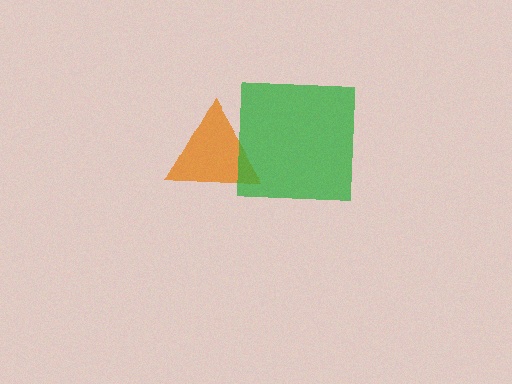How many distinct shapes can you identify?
There are 2 distinct shapes: an orange triangle, a green square.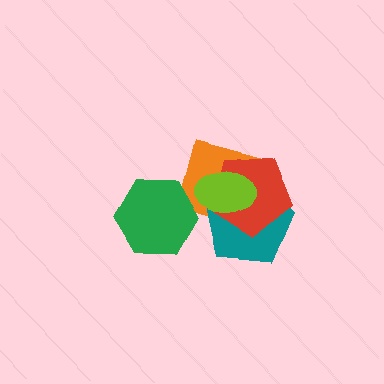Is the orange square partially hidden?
Yes, it is partially covered by another shape.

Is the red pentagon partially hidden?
Yes, it is partially covered by another shape.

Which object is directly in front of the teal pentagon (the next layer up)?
The red pentagon is directly in front of the teal pentagon.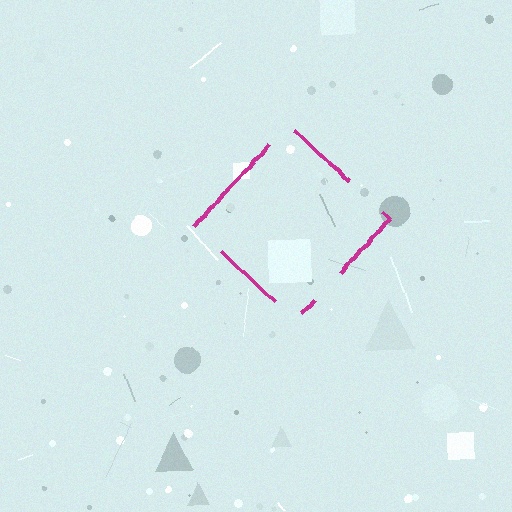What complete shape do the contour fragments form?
The contour fragments form a diamond.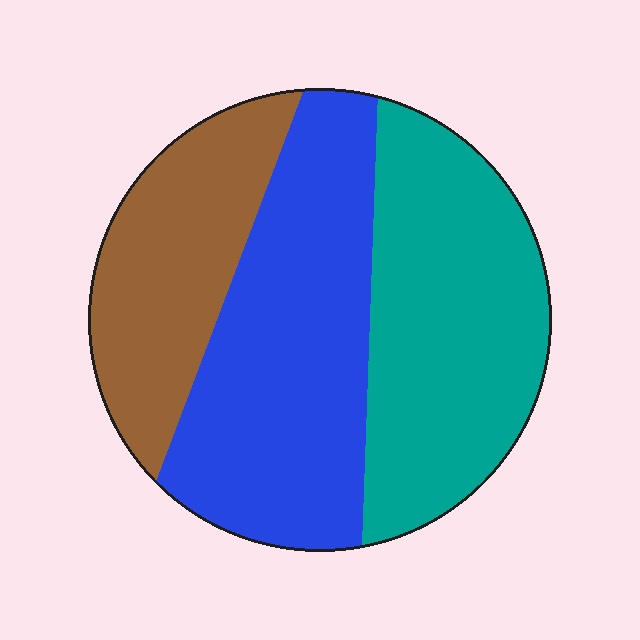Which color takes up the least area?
Brown, at roughly 25%.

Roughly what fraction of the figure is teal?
Teal takes up about three eighths (3/8) of the figure.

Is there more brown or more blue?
Blue.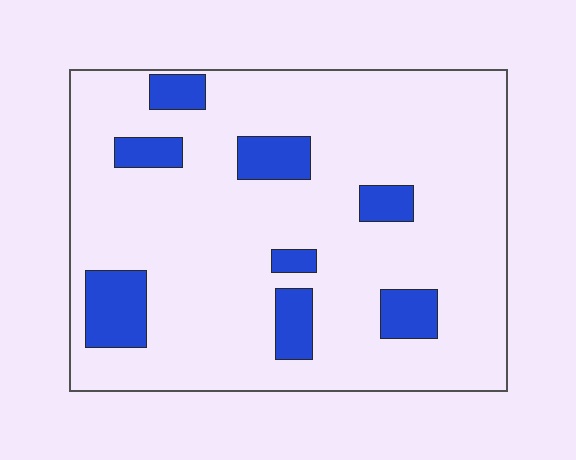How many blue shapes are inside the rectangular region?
8.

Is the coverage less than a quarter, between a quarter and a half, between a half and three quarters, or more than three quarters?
Less than a quarter.